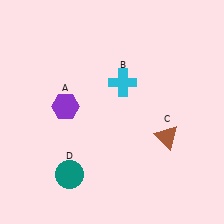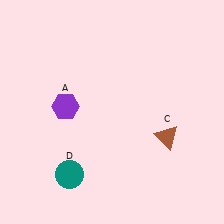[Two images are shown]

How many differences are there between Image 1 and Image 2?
There is 1 difference between the two images.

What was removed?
The cyan cross (B) was removed in Image 2.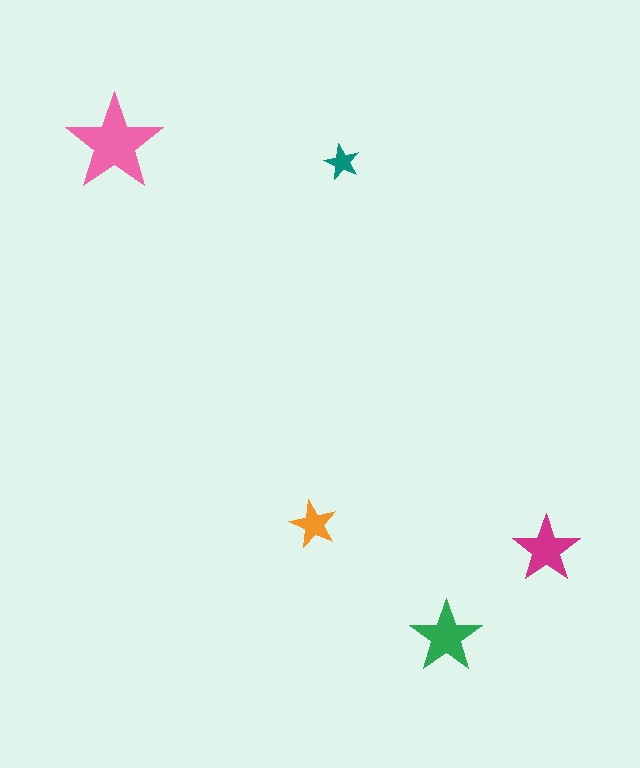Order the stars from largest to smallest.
the pink one, the green one, the magenta one, the orange one, the teal one.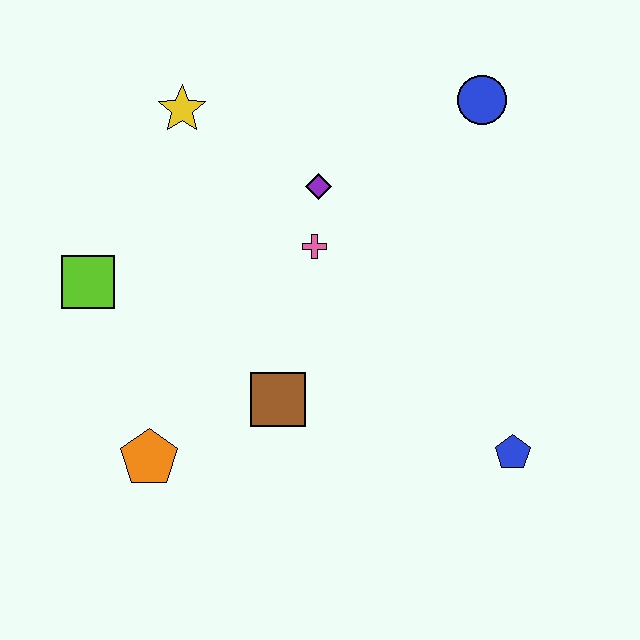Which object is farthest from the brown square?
The blue circle is farthest from the brown square.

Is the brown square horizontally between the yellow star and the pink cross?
Yes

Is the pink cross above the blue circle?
No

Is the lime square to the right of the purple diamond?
No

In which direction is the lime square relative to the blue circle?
The lime square is to the left of the blue circle.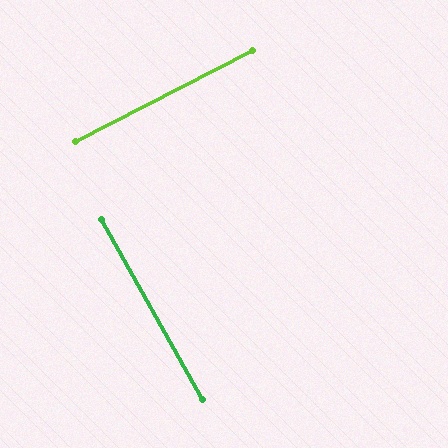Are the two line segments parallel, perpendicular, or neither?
Perpendicular — they meet at approximately 88°.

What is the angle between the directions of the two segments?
Approximately 88 degrees.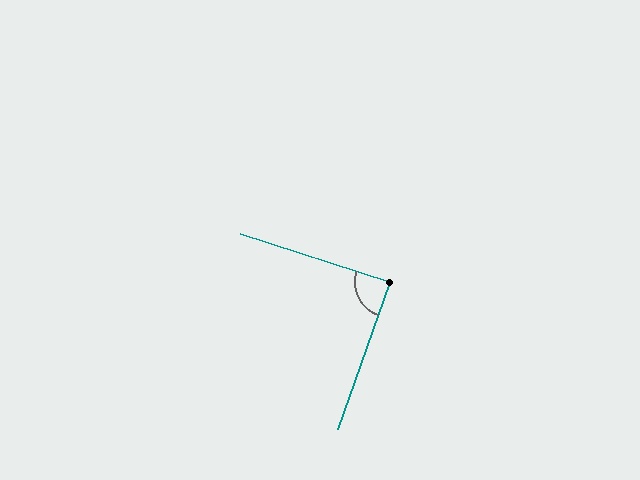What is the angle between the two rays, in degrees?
Approximately 88 degrees.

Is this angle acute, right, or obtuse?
It is approximately a right angle.